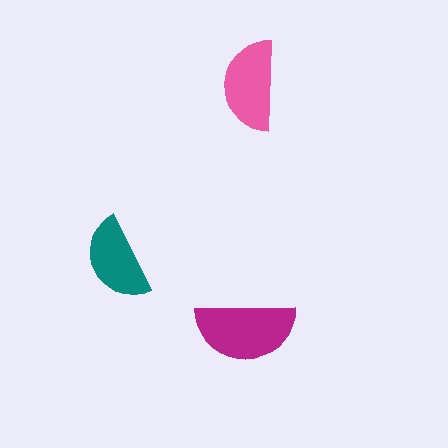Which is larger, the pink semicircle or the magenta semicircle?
The magenta one.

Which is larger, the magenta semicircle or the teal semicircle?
The magenta one.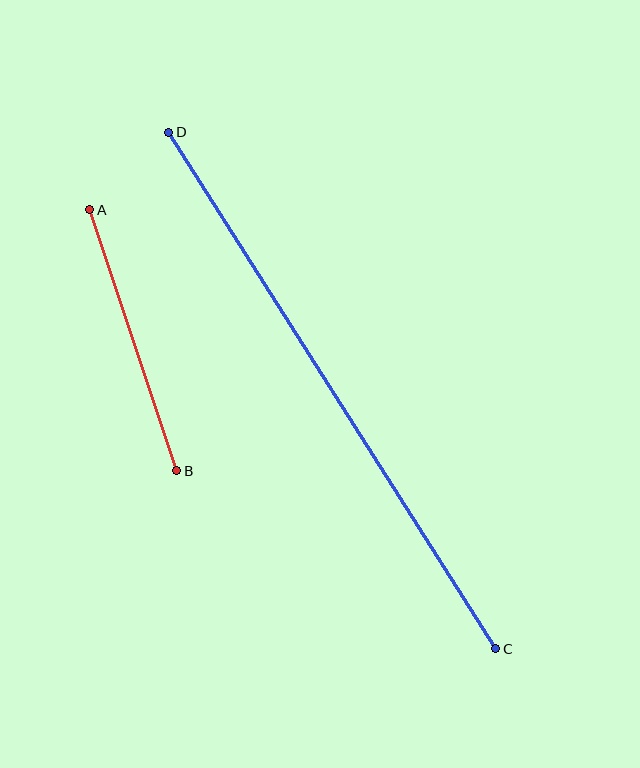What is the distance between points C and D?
The distance is approximately 611 pixels.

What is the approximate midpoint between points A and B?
The midpoint is at approximately (133, 340) pixels.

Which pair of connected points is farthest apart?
Points C and D are farthest apart.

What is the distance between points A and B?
The distance is approximately 275 pixels.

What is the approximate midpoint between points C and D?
The midpoint is at approximately (332, 390) pixels.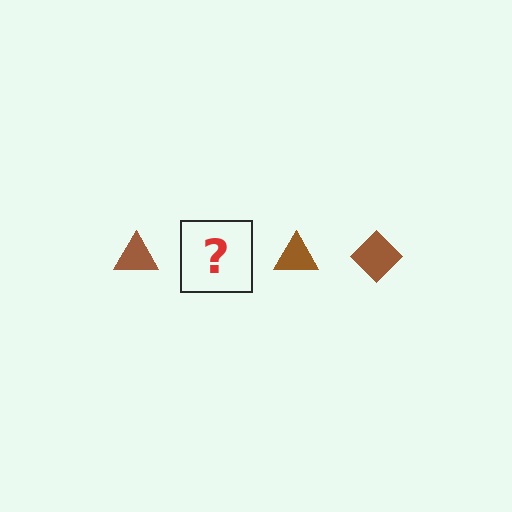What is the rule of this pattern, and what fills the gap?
The rule is that the pattern cycles through triangle, diamond shapes in brown. The gap should be filled with a brown diamond.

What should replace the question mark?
The question mark should be replaced with a brown diamond.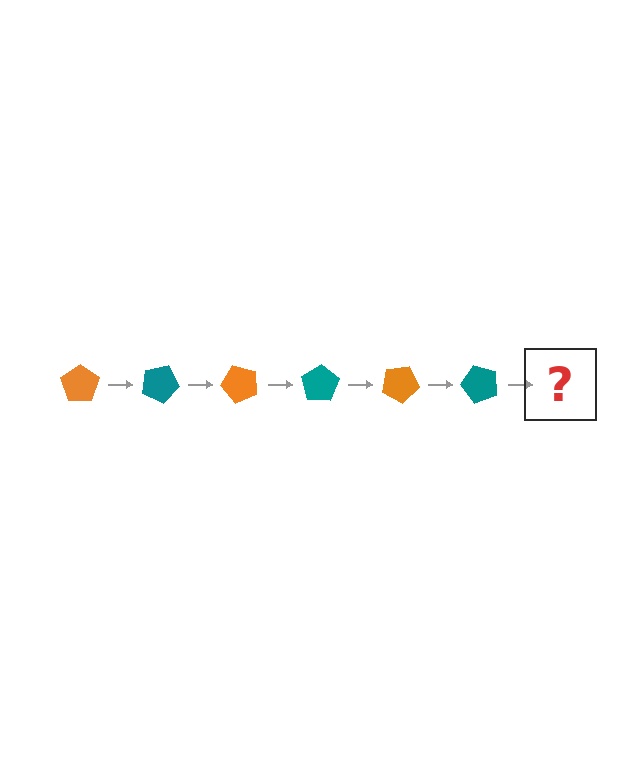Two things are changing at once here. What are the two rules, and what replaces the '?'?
The two rules are that it rotates 25 degrees each step and the color cycles through orange and teal. The '?' should be an orange pentagon, rotated 150 degrees from the start.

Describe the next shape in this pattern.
It should be an orange pentagon, rotated 150 degrees from the start.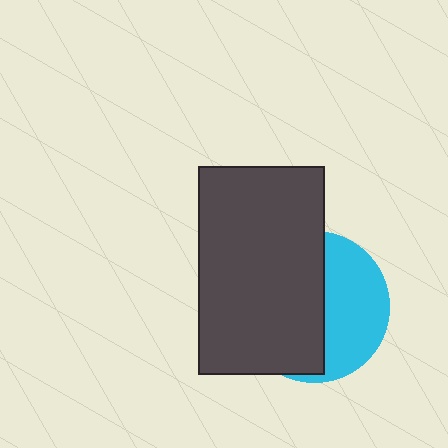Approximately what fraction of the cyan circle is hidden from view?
Roughly 58% of the cyan circle is hidden behind the dark gray rectangle.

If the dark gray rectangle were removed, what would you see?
You would see the complete cyan circle.